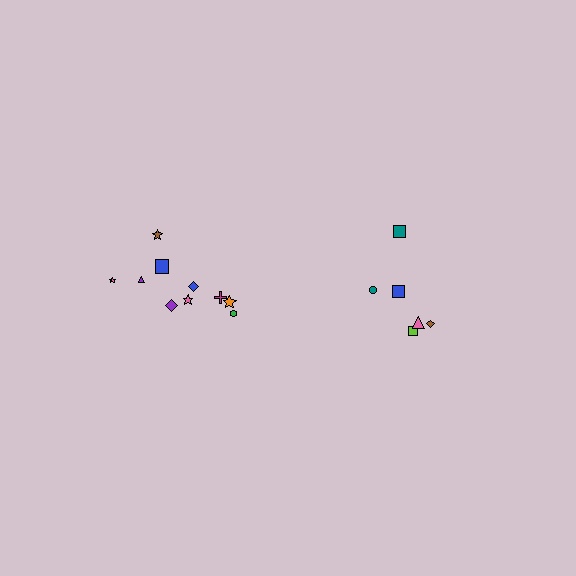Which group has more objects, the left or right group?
The left group.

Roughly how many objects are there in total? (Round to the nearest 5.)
Roughly 15 objects in total.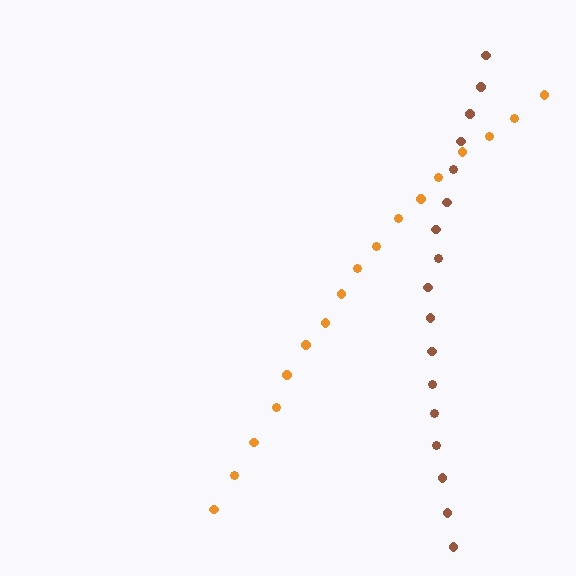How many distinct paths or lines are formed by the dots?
There are 2 distinct paths.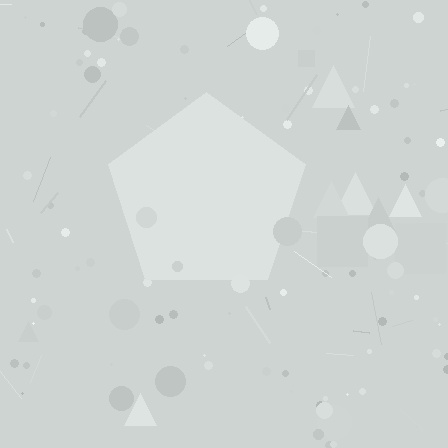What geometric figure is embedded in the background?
A pentagon is embedded in the background.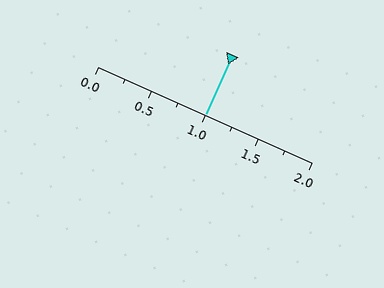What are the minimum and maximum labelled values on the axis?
The axis runs from 0.0 to 2.0.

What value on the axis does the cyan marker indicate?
The marker indicates approximately 1.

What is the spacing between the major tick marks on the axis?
The major ticks are spaced 0.5 apart.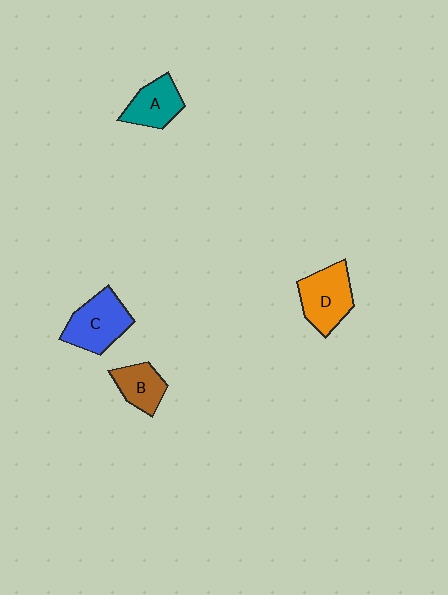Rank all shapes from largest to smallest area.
From largest to smallest: C (blue), D (orange), A (teal), B (brown).